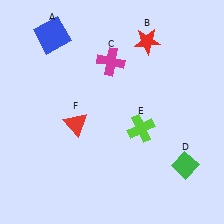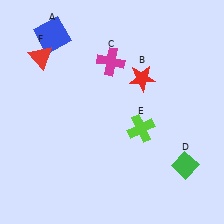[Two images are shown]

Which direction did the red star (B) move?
The red star (B) moved down.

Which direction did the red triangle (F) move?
The red triangle (F) moved up.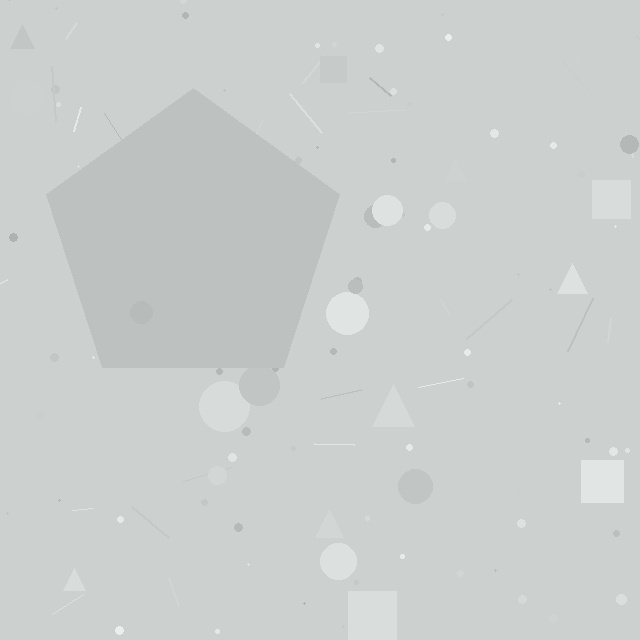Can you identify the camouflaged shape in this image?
The camouflaged shape is a pentagon.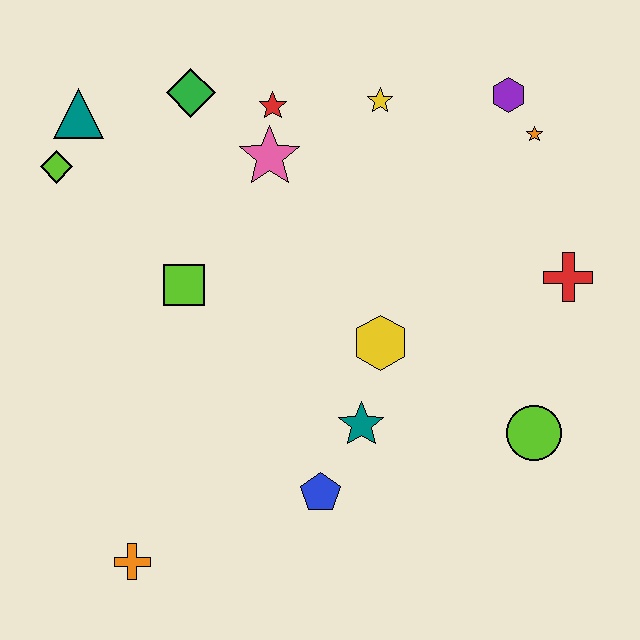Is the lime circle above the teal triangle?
No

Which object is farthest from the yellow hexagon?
The teal triangle is farthest from the yellow hexagon.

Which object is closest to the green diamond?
The red star is closest to the green diamond.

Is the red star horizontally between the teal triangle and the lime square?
No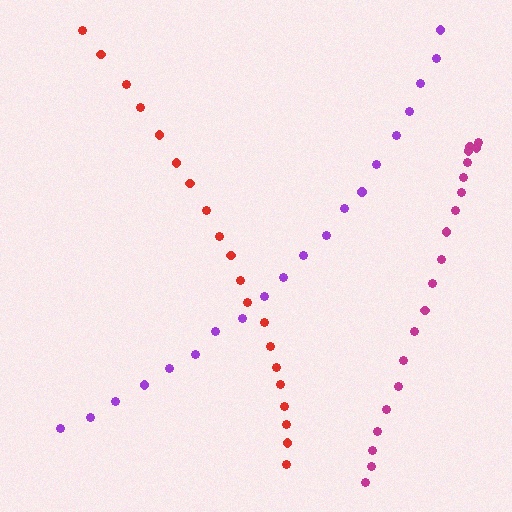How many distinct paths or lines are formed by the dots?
There are 3 distinct paths.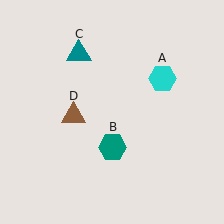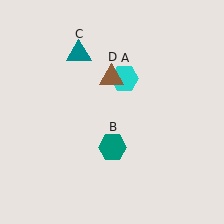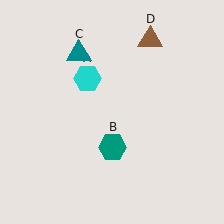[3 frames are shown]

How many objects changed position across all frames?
2 objects changed position: cyan hexagon (object A), brown triangle (object D).